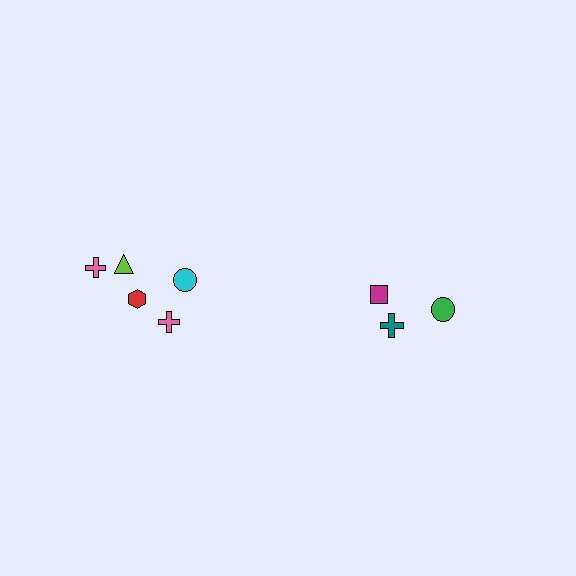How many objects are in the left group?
There are 5 objects.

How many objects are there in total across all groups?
There are 8 objects.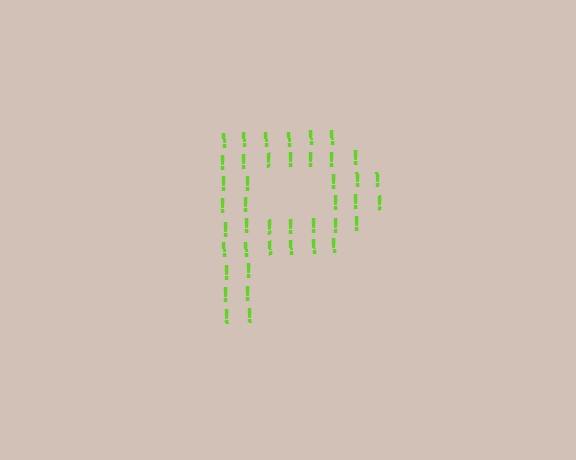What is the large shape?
The large shape is the letter P.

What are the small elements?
The small elements are exclamation marks.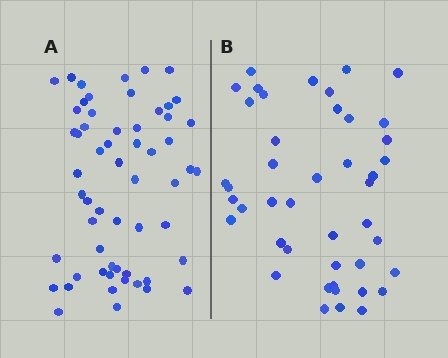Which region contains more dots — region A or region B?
Region A (the left region) has more dots.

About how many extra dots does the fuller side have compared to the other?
Region A has approximately 15 more dots than region B.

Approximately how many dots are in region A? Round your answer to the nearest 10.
About 60 dots. (The exact count is 58, which rounds to 60.)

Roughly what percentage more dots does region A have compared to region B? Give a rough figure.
About 30% more.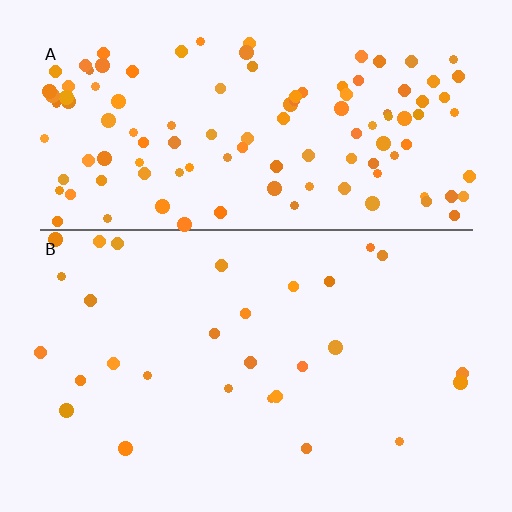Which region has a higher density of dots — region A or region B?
A (the top).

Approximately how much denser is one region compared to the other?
Approximately 4.1× — region A over region B.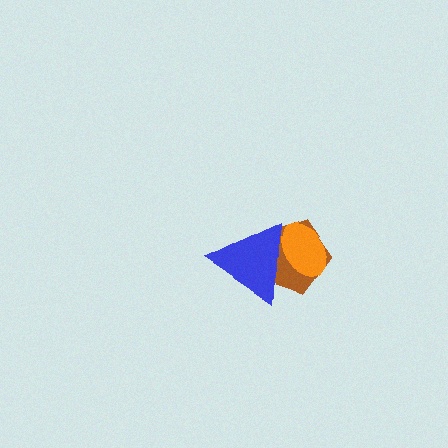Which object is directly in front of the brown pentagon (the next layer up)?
The orange ellipse is directly in front of the brown pentagon.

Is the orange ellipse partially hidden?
Yes, it is partially covered by another shape.